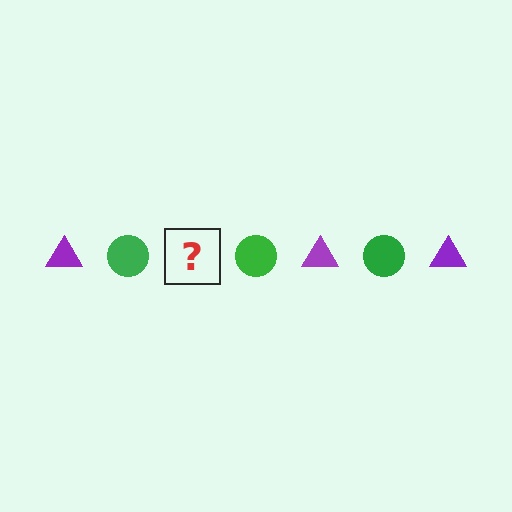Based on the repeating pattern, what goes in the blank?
The blank should be a purple triangle.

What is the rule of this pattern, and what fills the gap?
The rule is that the pattern alternates between purple triangle and green circle. The gap should be filled with a purple triangle.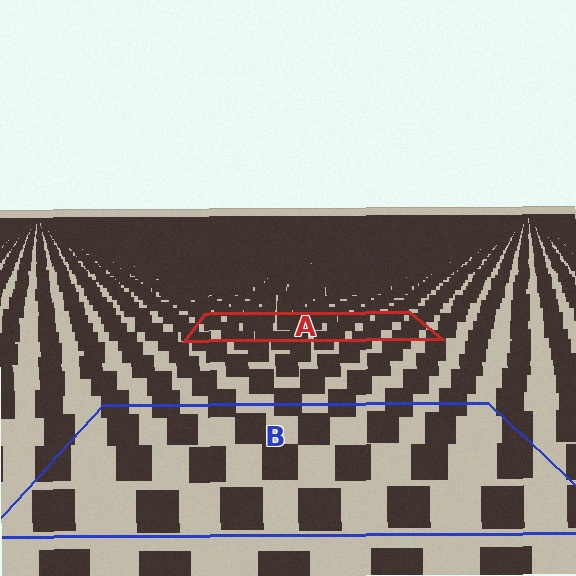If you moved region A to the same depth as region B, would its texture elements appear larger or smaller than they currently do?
They would appear larger. At a closer depth, the same texture elements are projected at a bigger on-screen size.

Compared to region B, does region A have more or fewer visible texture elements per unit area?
Region A has more texture elements per unit area — they are packed more densely because it is farther away.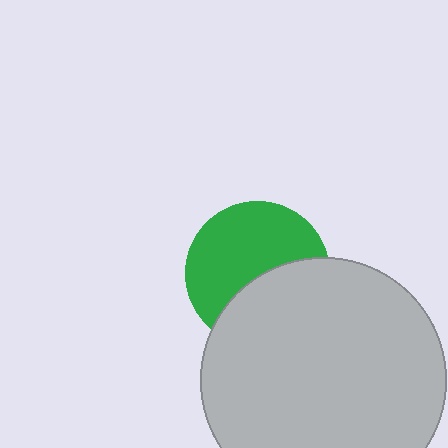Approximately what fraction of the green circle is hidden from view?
Roughly 42% of the green circle is hidden behind the light gray circle.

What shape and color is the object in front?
The object in front is a light gray circle.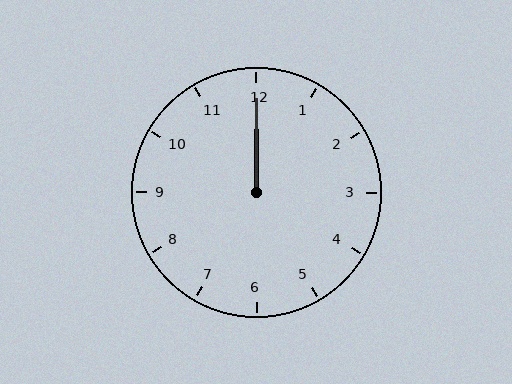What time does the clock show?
12:00.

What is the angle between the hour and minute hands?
Approximately 0 degrees.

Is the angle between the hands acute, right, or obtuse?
It is acute.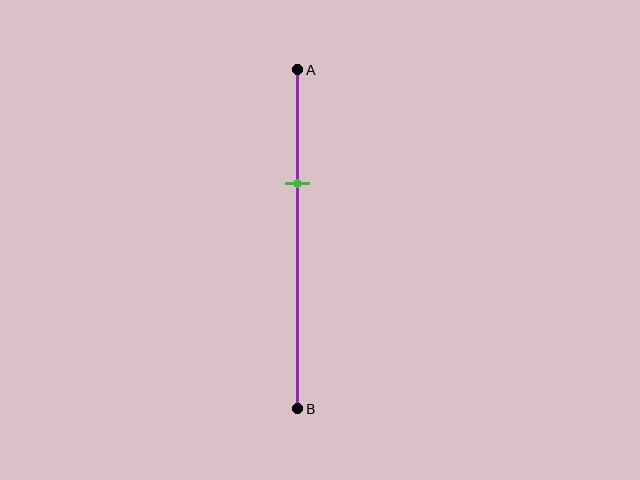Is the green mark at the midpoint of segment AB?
No, the mark is at about 35% from A, not at the 50% midpoint.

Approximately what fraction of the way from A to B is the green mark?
The green mark is approximately 35% of the way from A to B.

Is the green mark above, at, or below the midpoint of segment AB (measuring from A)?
The green mark is above the midpoint of segment AB.